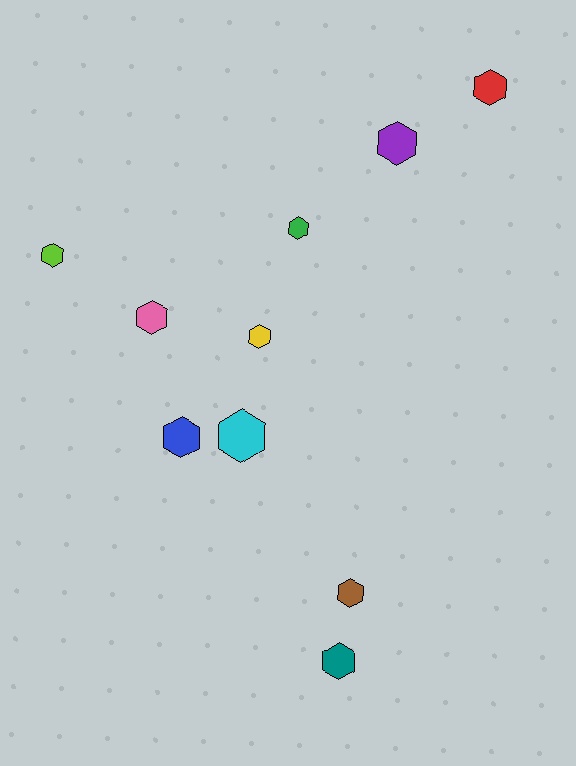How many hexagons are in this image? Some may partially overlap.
There are 10 hexagons.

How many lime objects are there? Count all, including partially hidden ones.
There is 1 lime object.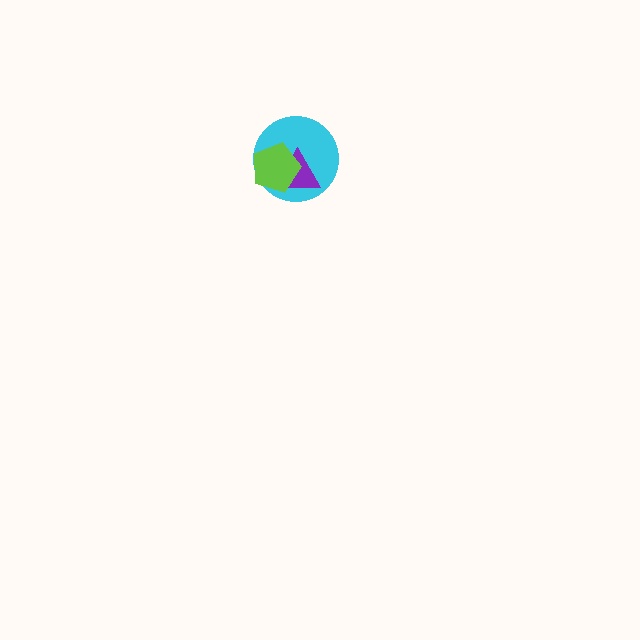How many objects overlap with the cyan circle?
2 objects overlap with the cyan circle.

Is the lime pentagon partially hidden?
No, no other shape covers it.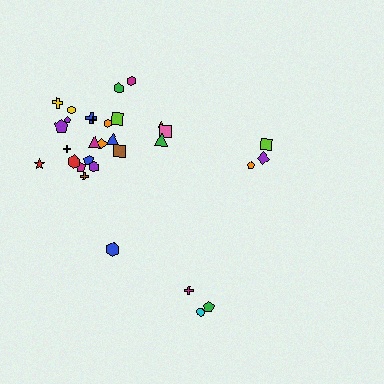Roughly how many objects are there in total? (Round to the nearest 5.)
Roughly 30 objects in total.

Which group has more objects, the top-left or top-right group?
The top-left group.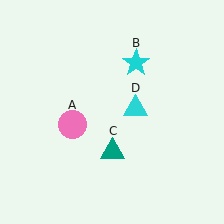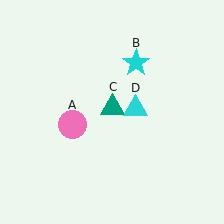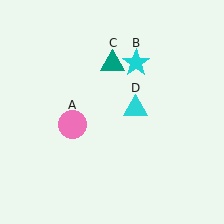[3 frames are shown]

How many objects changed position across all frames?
1 object changed position: teal triangle (object C).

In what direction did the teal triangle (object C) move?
The teal triangle (object C) moved up.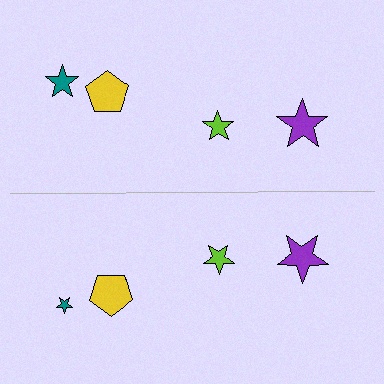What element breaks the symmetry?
The teal star on the bottom side has a different size than its mirror counterpart.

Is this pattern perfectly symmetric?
No, the pattern is not perfectly symmetric. The teal star on the bottom side has a different size than its mirror counterpart.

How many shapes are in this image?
There are 8 shapes in this image.